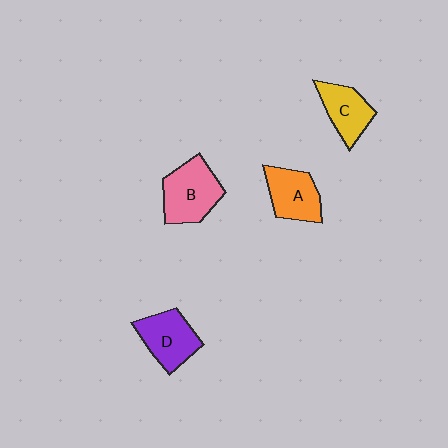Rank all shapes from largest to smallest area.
From largest to smallest: B (pink), D (purple), A (orange), C (yellow).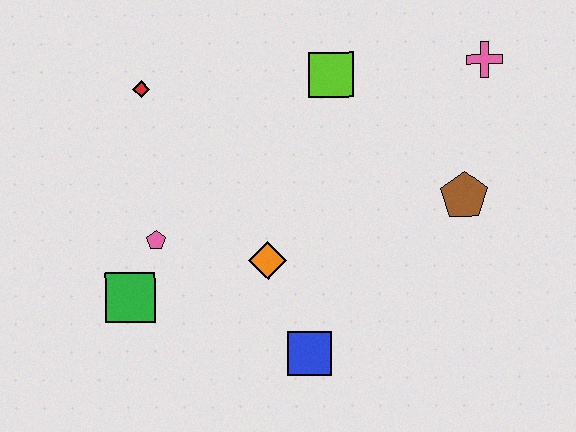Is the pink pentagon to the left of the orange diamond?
Yes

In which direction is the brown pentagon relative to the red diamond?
The brown pentagon is to the right of the red diamond.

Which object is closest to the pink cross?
The brown pentagon is closest to the pink cross.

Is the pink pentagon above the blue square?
Yes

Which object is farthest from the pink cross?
The green square is farthest from the pink cross.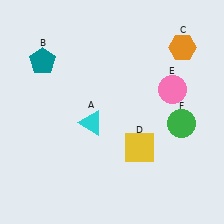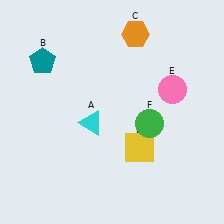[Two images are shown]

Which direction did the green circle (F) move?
The green circle (F) moved left.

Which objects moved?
The objects that moved are: the orange hexagon (C), the green circle (F).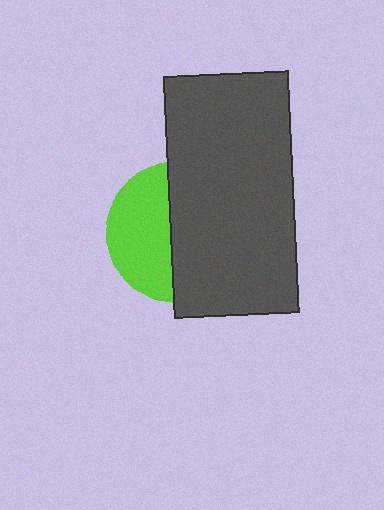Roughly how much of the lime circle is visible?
A small part of it is visible (roughly 45%).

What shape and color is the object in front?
The object in front is a dark gray rectangle.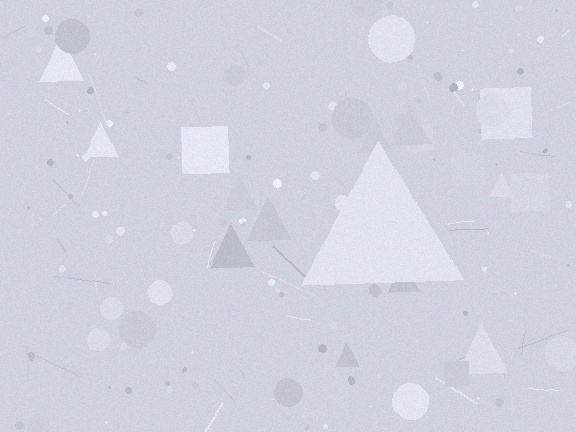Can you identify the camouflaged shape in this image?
The camouflaged shape is a triangle.